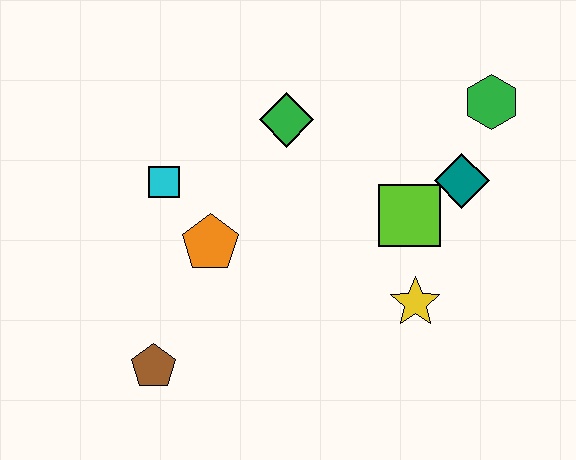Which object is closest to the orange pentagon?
The cyan square is closest to the orange pentagon.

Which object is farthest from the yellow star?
The cyan square is farthest from the yellow star.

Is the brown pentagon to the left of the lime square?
Yes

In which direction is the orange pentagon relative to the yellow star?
The orange pentagon is to the left of the yellow star.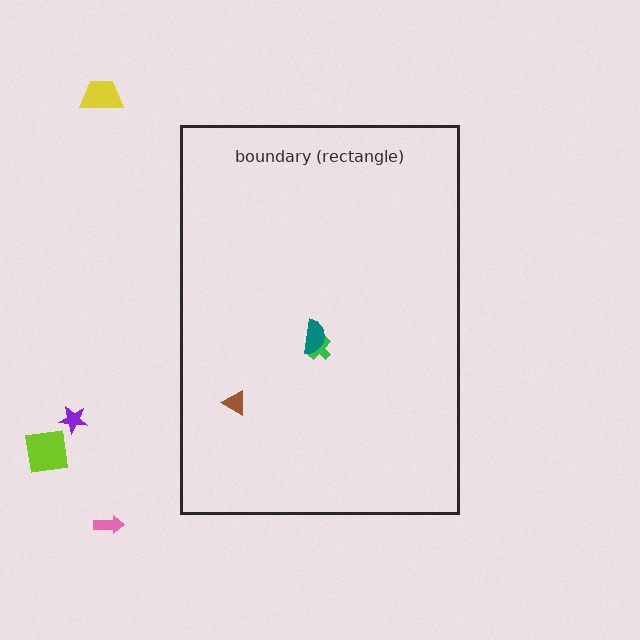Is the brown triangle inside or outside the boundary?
Inside.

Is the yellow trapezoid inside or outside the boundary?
Outside.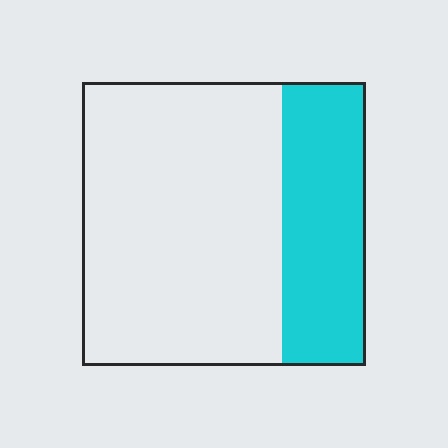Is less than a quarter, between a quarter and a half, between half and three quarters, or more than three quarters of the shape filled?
Between a quarter and a half.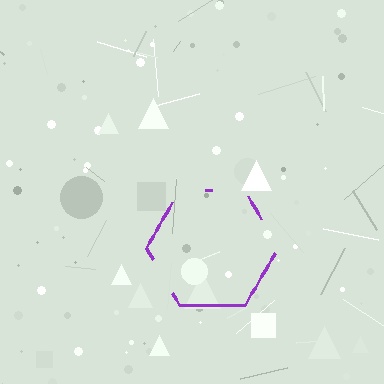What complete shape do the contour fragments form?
The contour fragments form a hexagon.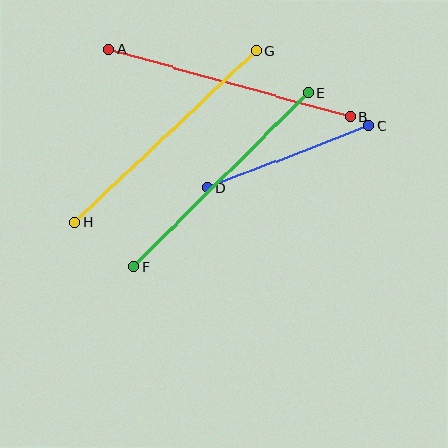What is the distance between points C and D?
The distance is approximately 173 pixels.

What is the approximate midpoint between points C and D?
The midpoint is at approximately (288, 157) pixels.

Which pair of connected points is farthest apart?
Points A and B are farthest apart.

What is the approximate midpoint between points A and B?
The midpoint is at approximately (229, 83) pixels.